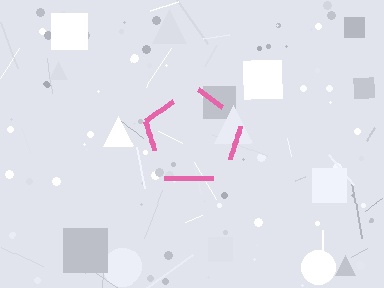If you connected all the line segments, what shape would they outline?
They would outline a pentagon.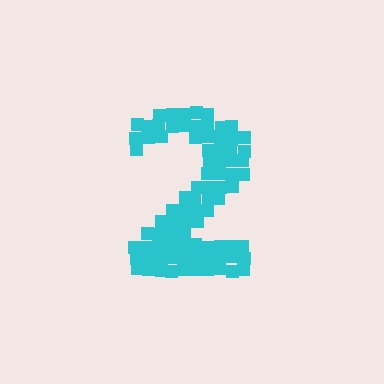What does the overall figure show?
The overall figure shows the digit 2.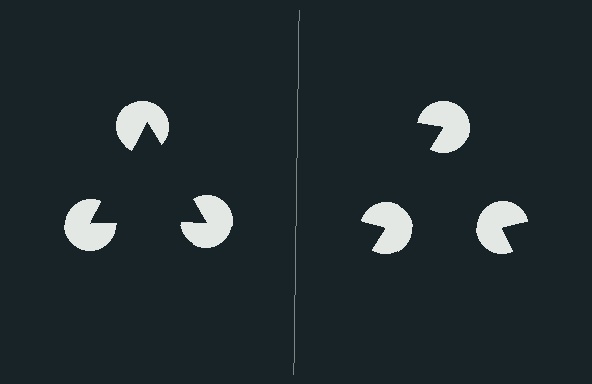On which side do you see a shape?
An illusory triangle appears on the left side. On the right side the wedge cuts are rotated, so no coherent shape forms.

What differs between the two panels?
The pac-man discs are positioned identically on both sides; only the wedge orientations differ. On the left they align to a triangle; on the right they are misaligned.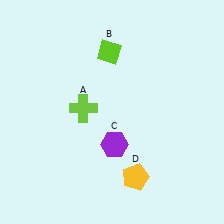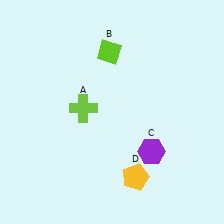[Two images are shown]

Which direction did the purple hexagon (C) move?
The purple hexagon (C) moved right.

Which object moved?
The purple hexagon (C) moved right.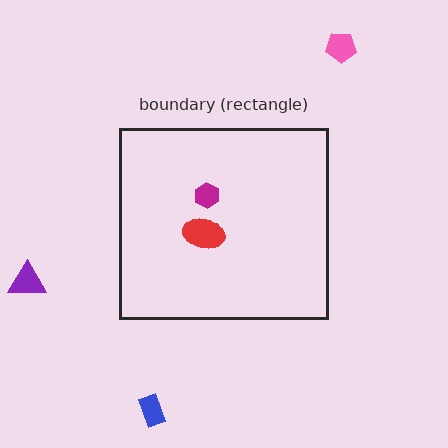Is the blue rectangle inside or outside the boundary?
Outside.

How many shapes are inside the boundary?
2 inside, 3 outside.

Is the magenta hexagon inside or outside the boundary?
Inside.